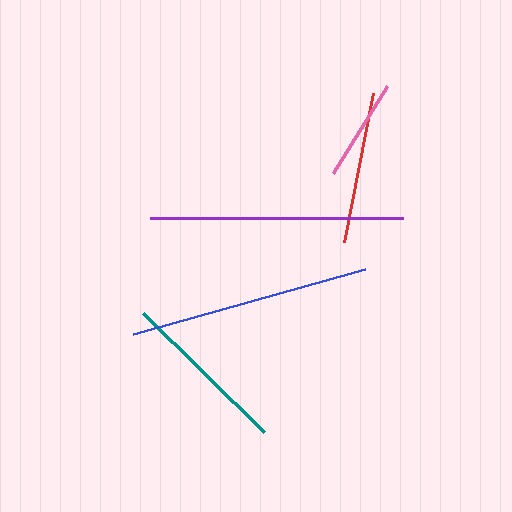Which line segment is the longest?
The purple line is the longest at approximately 252 pixels.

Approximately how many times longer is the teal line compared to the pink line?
The teal line is approximately 1.7 times the length of the pink line.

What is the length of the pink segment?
The pink segment is approximately 102 pixels long.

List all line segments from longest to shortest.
From longest to shortest: purple, blue, teal, red, pink.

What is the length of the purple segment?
The purple segment is approximately 252 pixels long.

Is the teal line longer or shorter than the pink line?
The teal line is longer than the pink line.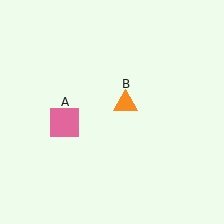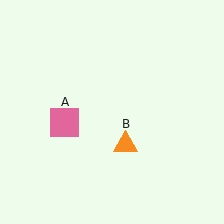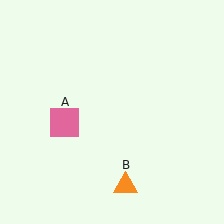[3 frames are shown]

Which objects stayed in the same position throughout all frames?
Pink square (object A) remained stationary.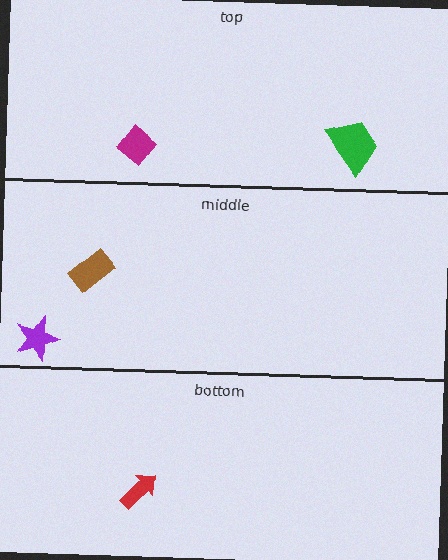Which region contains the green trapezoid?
The top region.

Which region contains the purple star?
The middle region.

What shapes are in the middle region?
The purple star, the brown rectangle.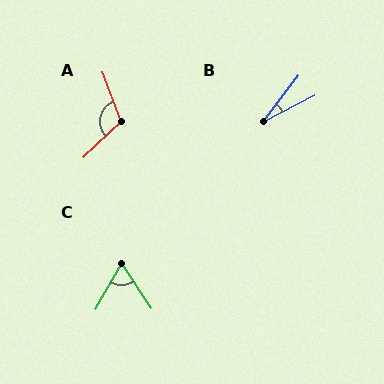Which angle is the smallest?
B, at approximately 25 degrees.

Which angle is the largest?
A, at approximately 114 degrees.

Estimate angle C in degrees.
Approximately 63 degrees.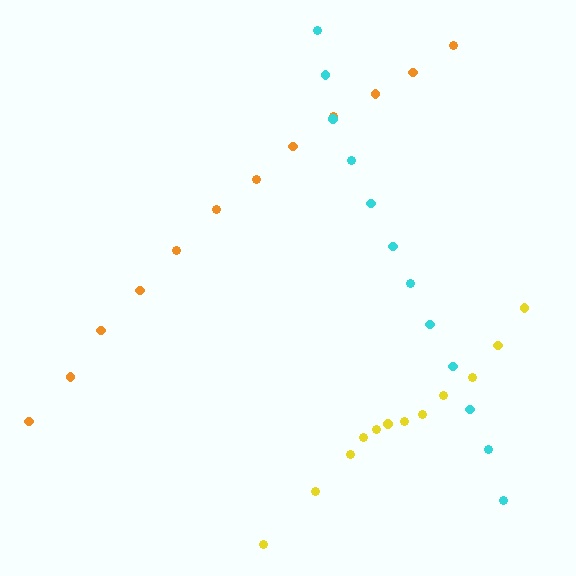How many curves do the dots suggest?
There are 3 distinct paths.